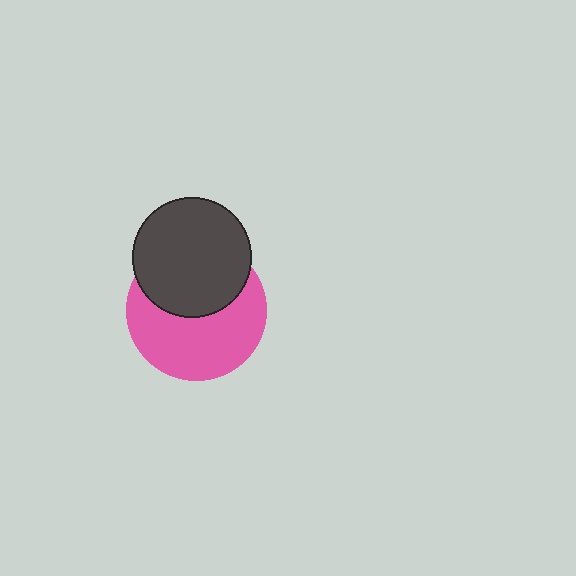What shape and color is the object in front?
The object in front is a dark gray circle.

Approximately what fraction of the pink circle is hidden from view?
Roughly 42% of the pink circle is hidden behind the dark gray circle.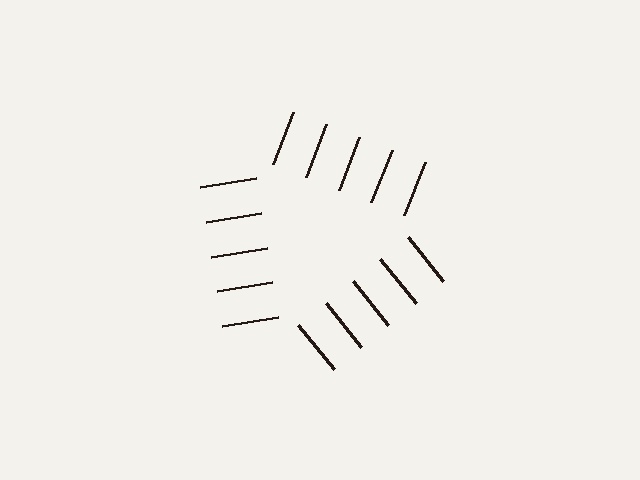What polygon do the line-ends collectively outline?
An illusory triangle — the line segments terminate on its edges but no continuous stroke is drawn.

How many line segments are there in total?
15 — 5 along each of the 3 edges.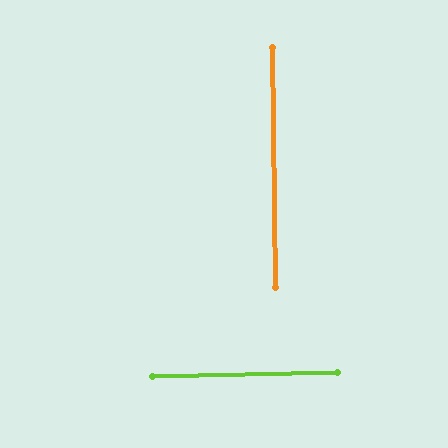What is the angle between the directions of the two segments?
Approximately 90 degrees.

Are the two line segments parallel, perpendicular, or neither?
Perpendicular — they meet at approximately 90°.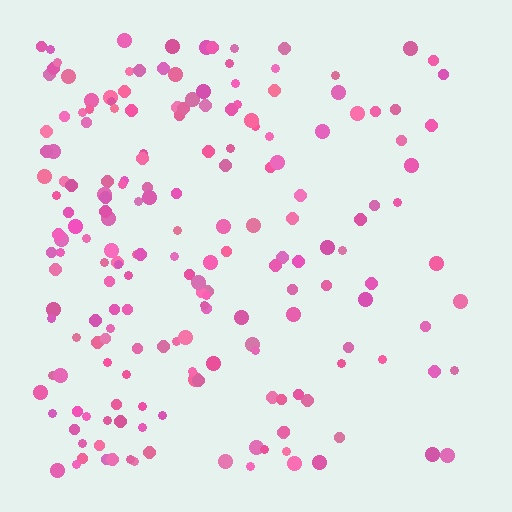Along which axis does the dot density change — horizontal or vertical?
Horizontal.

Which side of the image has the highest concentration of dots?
The left.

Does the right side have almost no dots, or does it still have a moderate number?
Still a moderate number, just noticeably fewer than the left.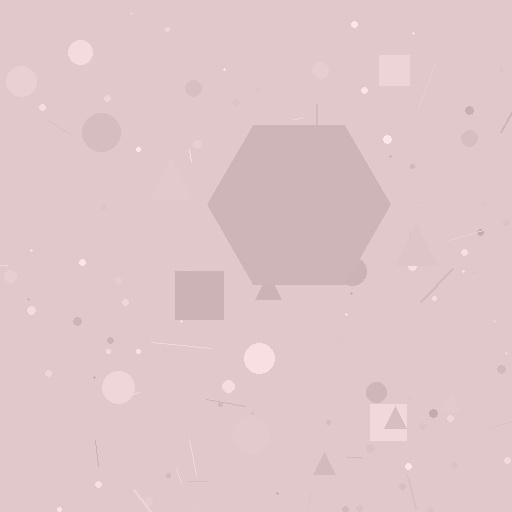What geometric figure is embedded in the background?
A hexagon is embedded in the background.